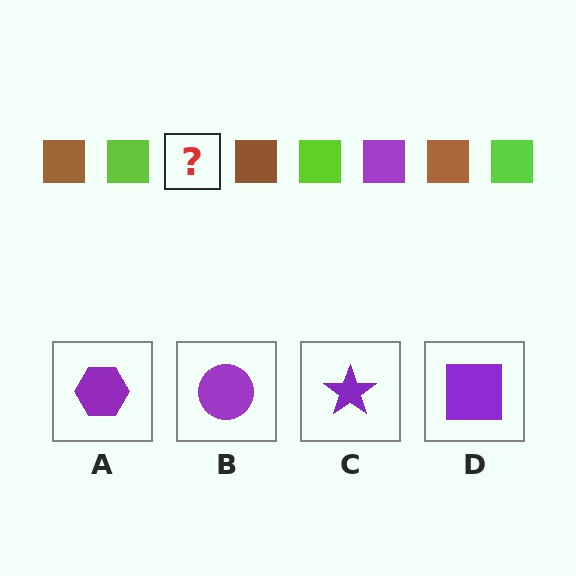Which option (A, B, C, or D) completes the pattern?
D.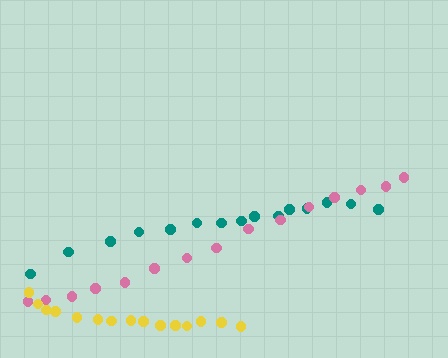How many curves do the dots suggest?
There are 3 distinct paths.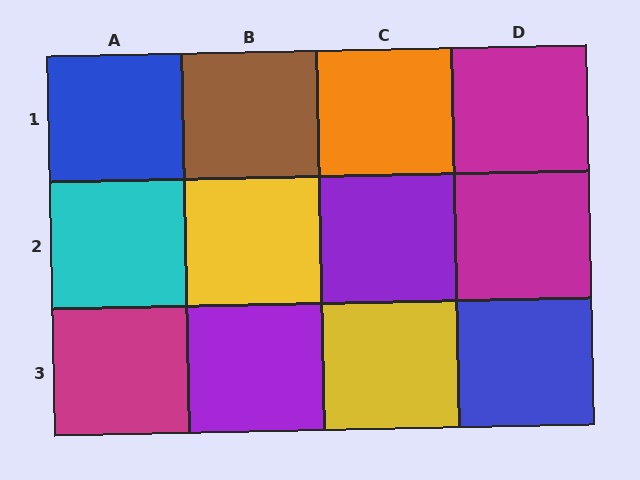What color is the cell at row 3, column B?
Purple.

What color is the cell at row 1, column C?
Orange.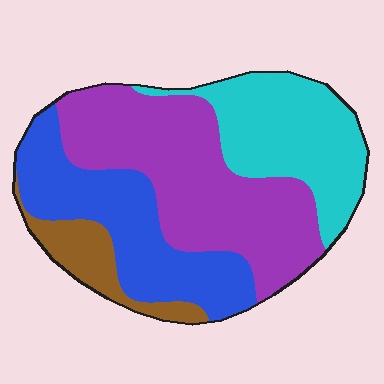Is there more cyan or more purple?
Purple.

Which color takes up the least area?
Brown, at roughly 10%.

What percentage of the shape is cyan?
Cyan covers roughly 25% of the shape.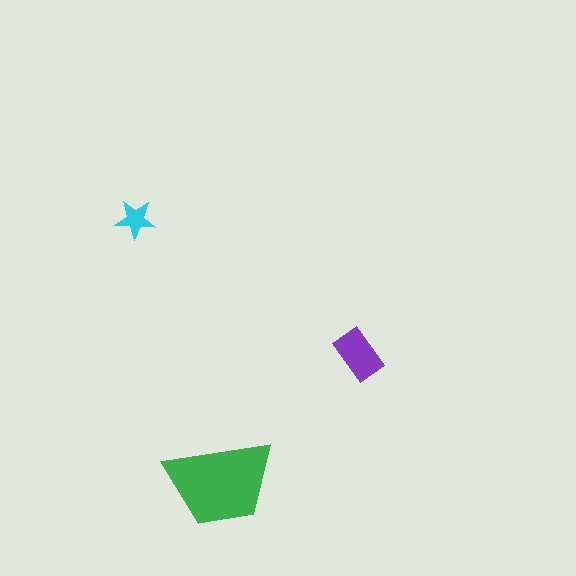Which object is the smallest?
The cyan star.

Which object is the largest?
The green trapezoid.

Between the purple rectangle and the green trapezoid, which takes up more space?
The green trapezoid.